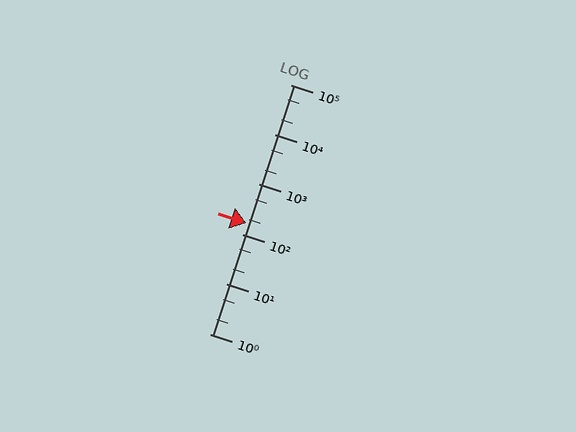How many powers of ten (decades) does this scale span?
The scale spans 5 decades, from 1 to 100000.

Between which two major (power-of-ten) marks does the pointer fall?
The pointer is between 100 and 1000.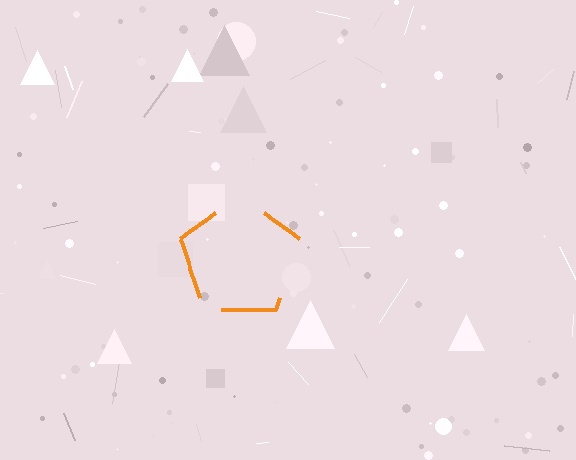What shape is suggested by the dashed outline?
The dashed outline suggests a pentagon.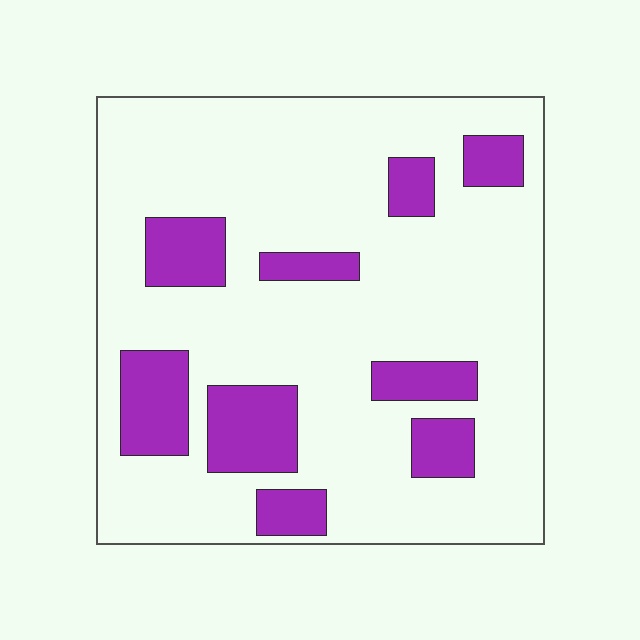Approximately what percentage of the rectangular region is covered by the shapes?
Approximately 20%.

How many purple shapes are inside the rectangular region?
9.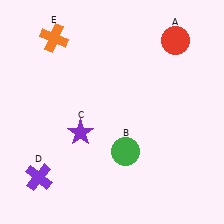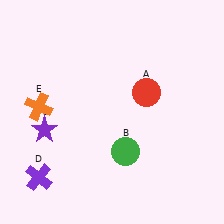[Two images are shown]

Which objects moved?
The objects that moved are: the red circle (A), the purple star (C), the orange cross (E).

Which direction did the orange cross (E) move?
The orange cross (E) moved down.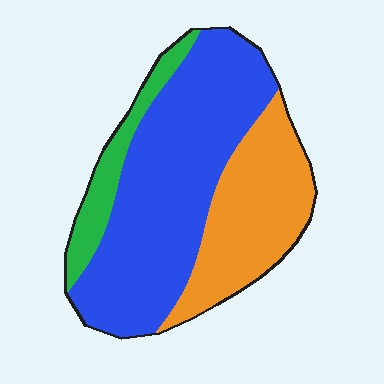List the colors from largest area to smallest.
From largest to smallest: blue, orange, green.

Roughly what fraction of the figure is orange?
Orange takes up about one third (1/3) of the figure.